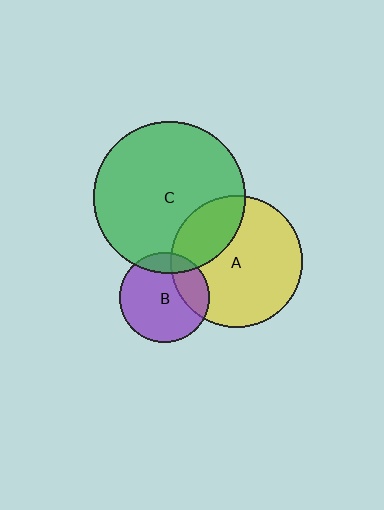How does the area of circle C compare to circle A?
Approximately 1.3 times.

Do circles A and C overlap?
Yes.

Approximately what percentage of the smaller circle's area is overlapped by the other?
Approximately 25%.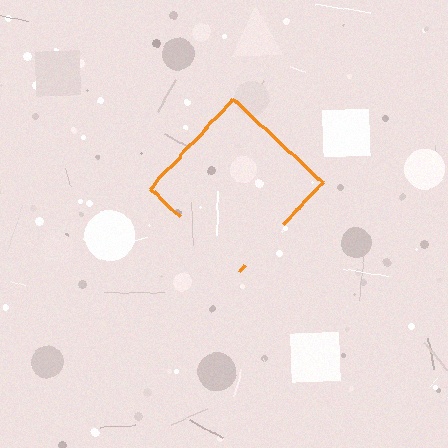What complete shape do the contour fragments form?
The contour fragments form a diamond.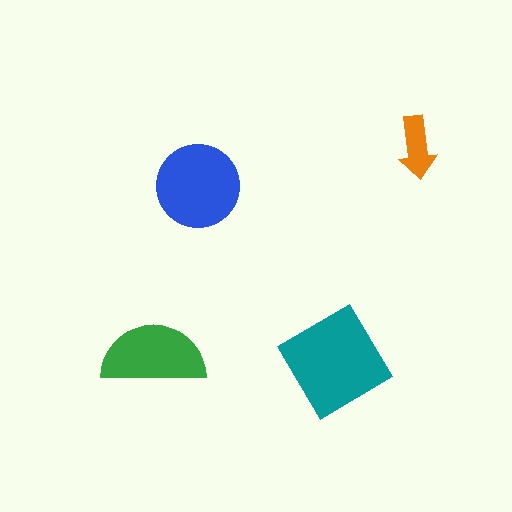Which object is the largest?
The teal diamond.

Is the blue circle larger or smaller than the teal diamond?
Smaller.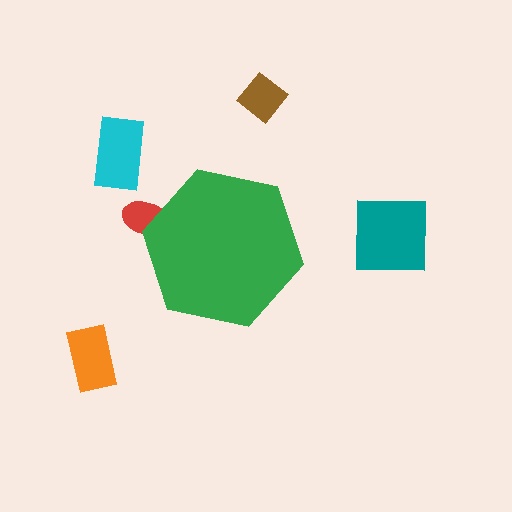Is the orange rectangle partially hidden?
No, the orange rectangle is fully visible.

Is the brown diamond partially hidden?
No, the brown diamond is fully visible.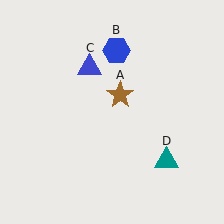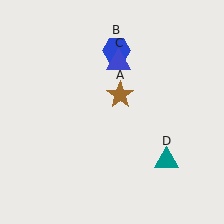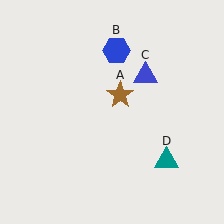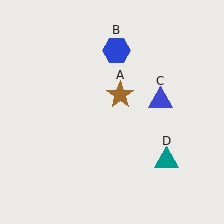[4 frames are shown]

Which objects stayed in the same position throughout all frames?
Brown star (object A) and blue hexagon (object B) and teal triangle (object D) remained stationary.